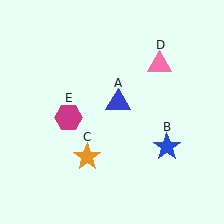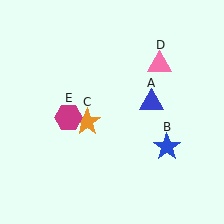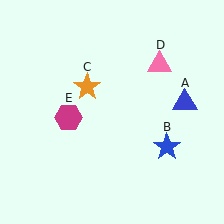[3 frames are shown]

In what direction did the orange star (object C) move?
The orange star (object C) moved up.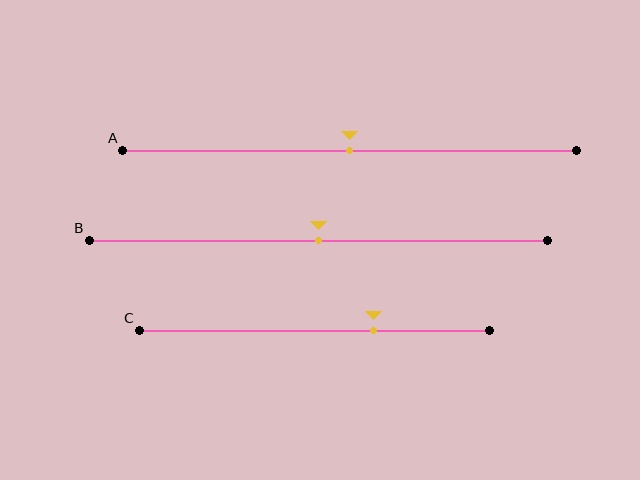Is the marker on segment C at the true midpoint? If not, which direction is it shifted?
No, the marker on segment C is shifted to the right by about 17% of the segment length.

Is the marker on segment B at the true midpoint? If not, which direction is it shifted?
Yes, the marker on segment B is at the true midpoint.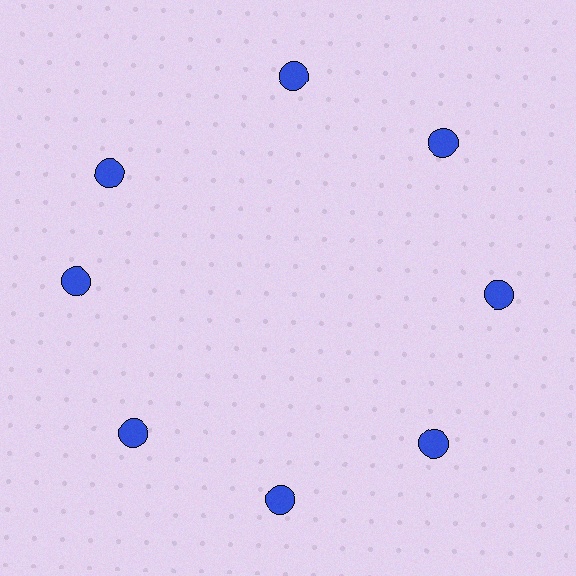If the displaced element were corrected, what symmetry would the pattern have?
It would have 8-fold rotational symmetry — the pattern would map onto itself every 45 degrees.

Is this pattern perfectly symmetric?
No. The 8 blue circles are arranged in a ring, but one element near the 10 o'clock position is rotated out of alignment along the ring, breaking the 8-fold rotational symmetry.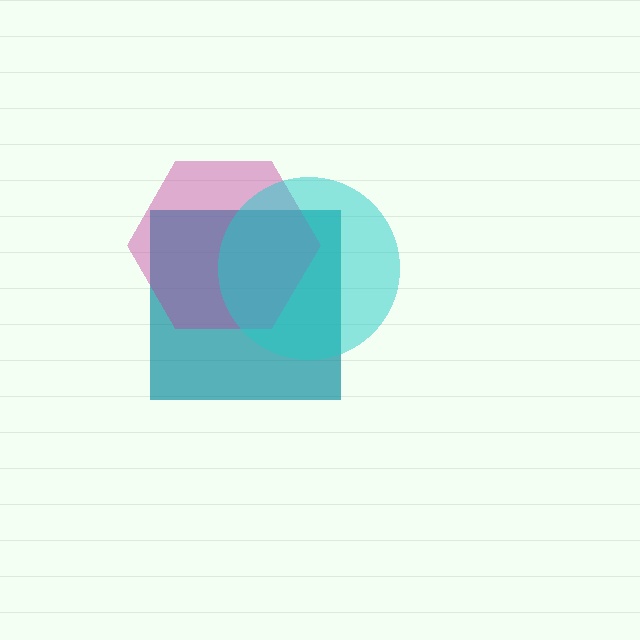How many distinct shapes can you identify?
There are 3 distinct shapes: a teal square, a magenta hexagon, a cyan circle.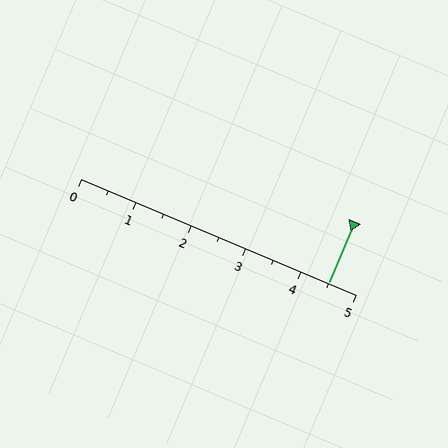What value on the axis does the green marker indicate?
The marker indicates approximately 4.5.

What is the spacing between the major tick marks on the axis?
The major ticks are spaced 1 apart.